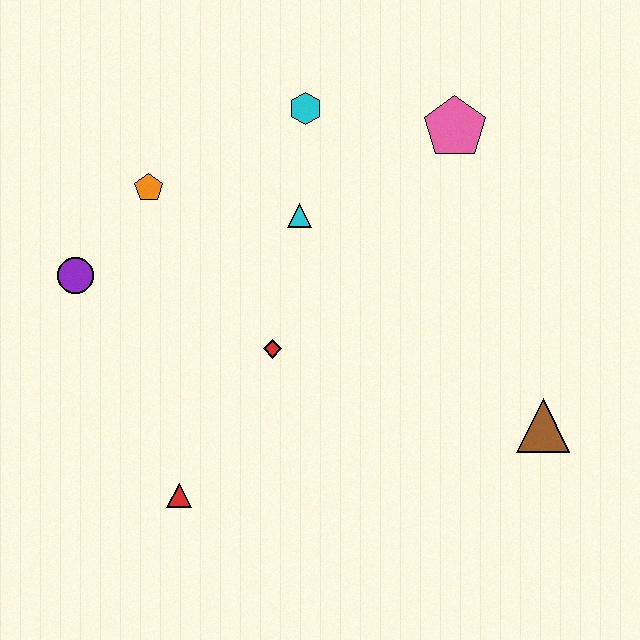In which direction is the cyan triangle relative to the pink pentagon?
The cyan triangle is to the left of the pink pentagon.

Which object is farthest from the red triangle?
The pink pentagon is farthest from the red triangle.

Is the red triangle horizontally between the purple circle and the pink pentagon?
Yes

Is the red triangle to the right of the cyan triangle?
No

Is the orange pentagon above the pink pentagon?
No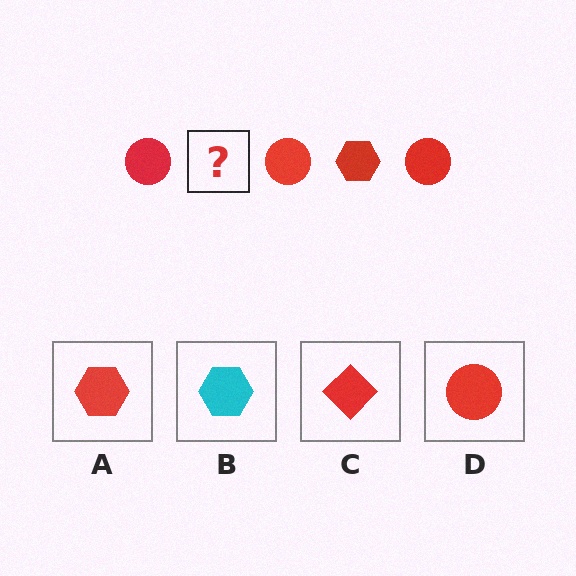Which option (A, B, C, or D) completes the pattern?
A.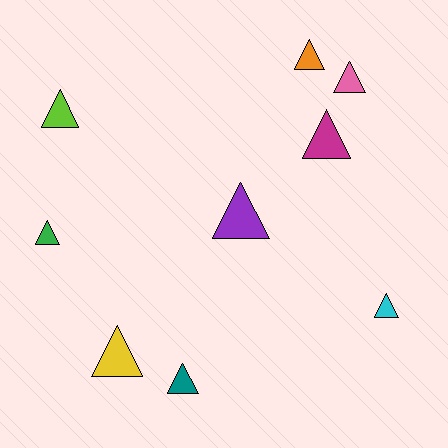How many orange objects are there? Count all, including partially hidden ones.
There is 1 orange object.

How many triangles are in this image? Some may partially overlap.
There are 9 triangles.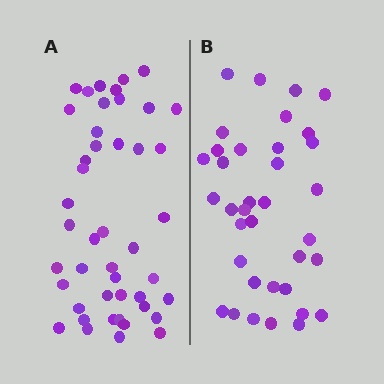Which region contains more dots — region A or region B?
Region A (the left region) has more dots.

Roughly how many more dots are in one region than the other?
Region A has roughly 8 or so more dots than region B.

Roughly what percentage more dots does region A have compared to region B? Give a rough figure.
About 25% more.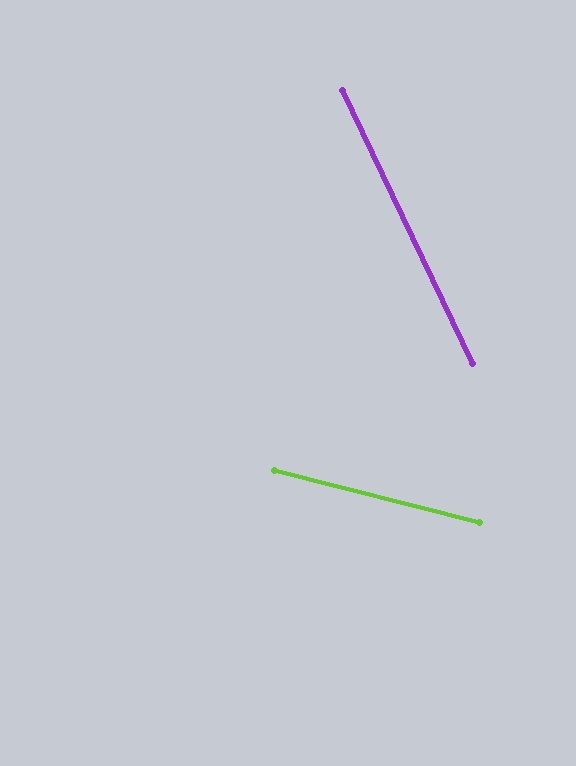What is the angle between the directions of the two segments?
Approximately 50 degrees.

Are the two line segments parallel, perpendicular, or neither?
Neither parallel nor perpendicular — they differ by about 50°.